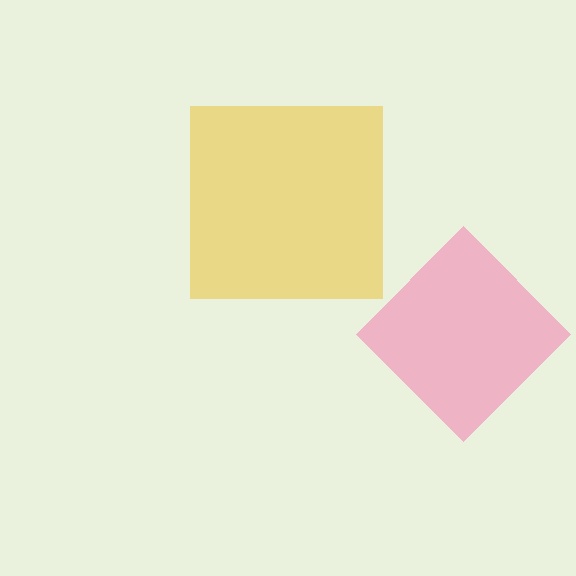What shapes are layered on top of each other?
The layered shapes are: a yellow square, a pink diamond.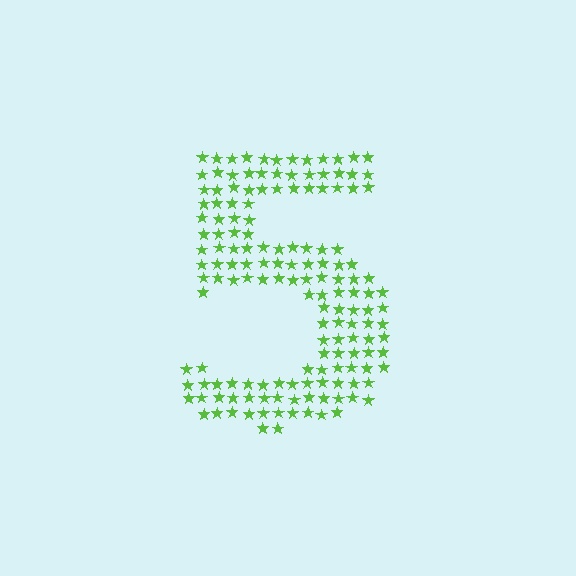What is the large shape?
The large shape is the digit 5.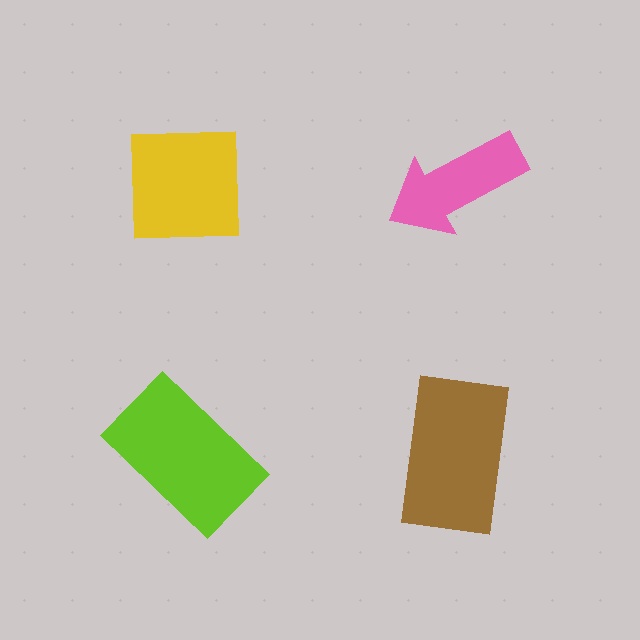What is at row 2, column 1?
A lime rectangle.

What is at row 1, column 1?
A yellow square.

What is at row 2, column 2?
A brown rectangle.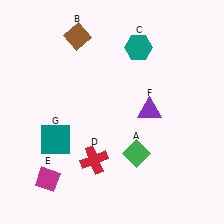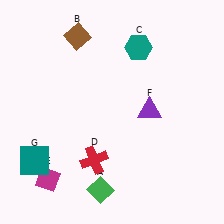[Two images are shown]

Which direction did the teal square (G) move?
The teal square (G) moved down.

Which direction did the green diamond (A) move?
The green diamond (A) moved down.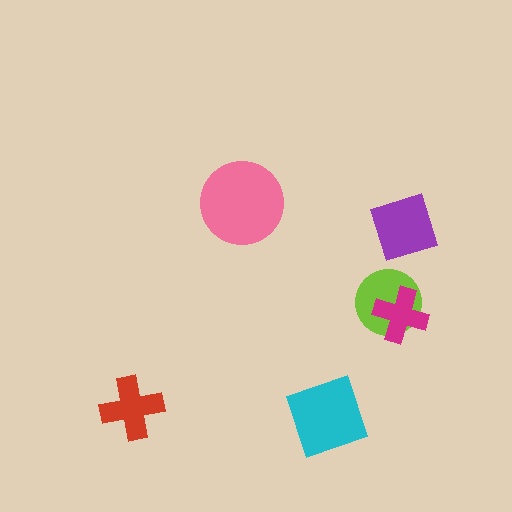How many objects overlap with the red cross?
0 objects overlap with the red cross.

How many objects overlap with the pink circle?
0 objects overlap with the pink circle.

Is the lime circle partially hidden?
Yes, it is partially covered by another shape.